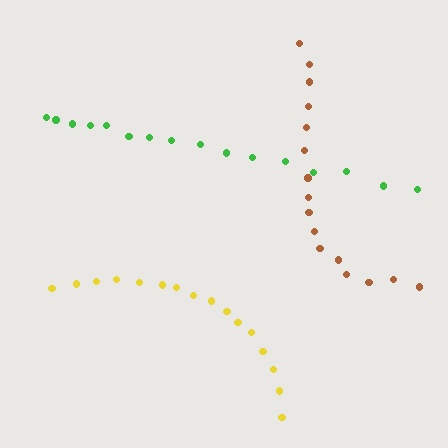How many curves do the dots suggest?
There are 3 distinct paths.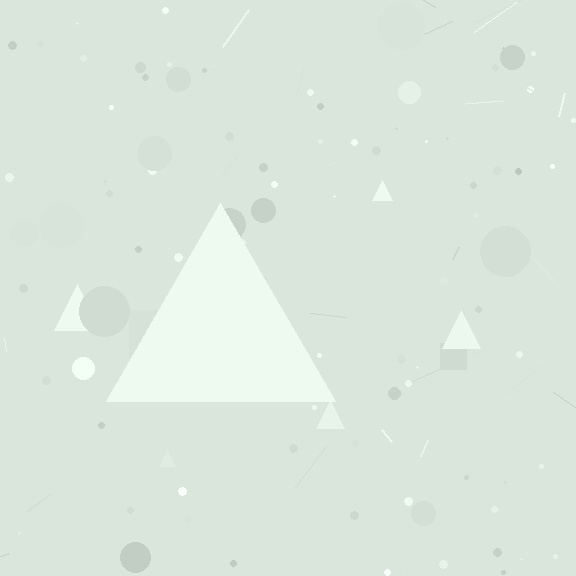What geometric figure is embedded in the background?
A triangle is embedded in the background.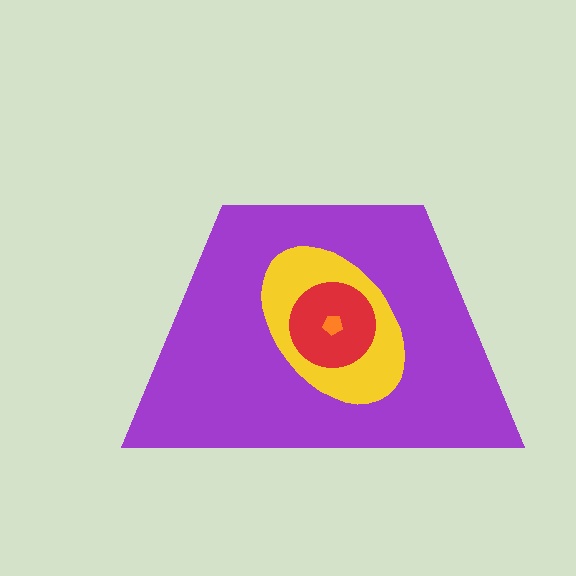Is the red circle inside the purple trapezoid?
Yes.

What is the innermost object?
The orange pentagon.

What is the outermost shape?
The purple trapezoid.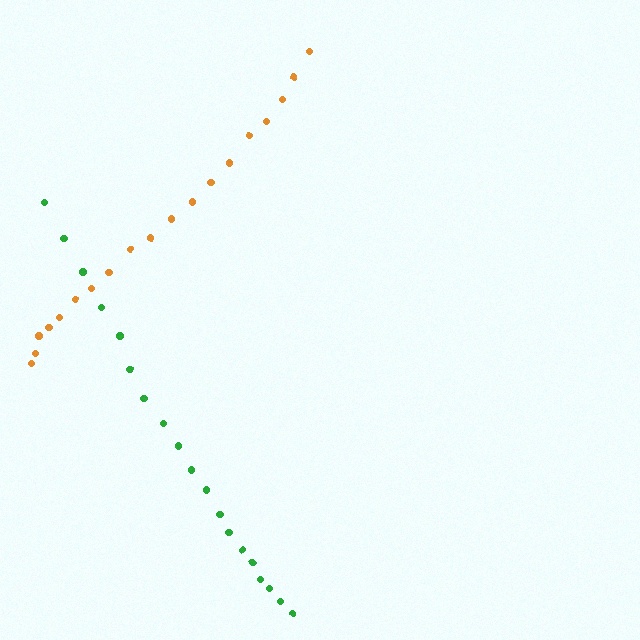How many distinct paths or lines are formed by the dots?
There are 2 distinct paths.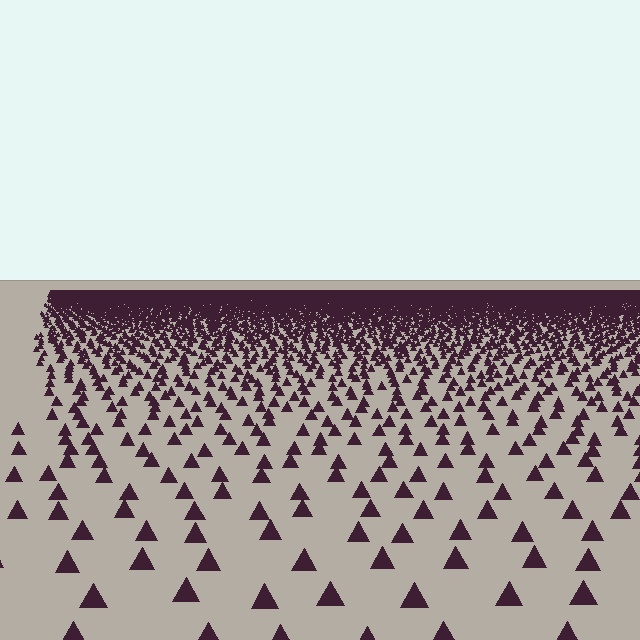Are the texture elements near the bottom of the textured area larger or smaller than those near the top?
Larger. Near the bottom, elements are closer to the viewer and appear at a bigger on-screen size.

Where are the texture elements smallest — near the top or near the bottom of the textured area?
Near the top.